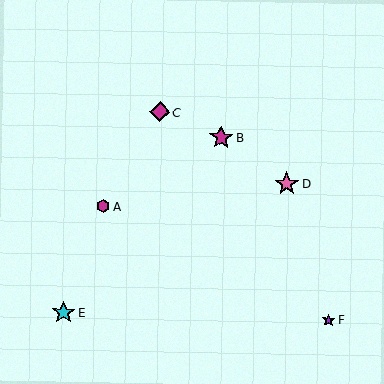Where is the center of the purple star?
The center of the purple star is at (328, 320).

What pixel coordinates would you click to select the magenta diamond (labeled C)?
Click at (160, 112) to select the magenta diamond C.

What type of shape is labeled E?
Shape E is a cyan star.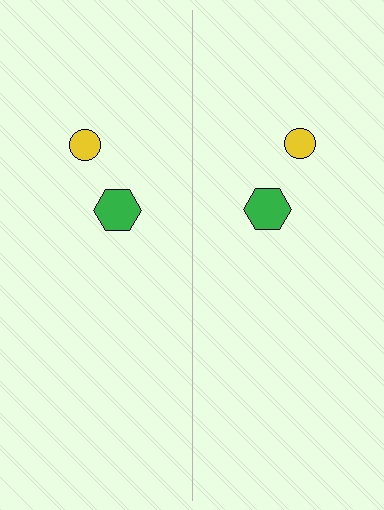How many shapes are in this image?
There are 4 shapes in this image.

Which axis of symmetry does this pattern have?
The pattern has a vertical axis of symmetry running through the center of the image.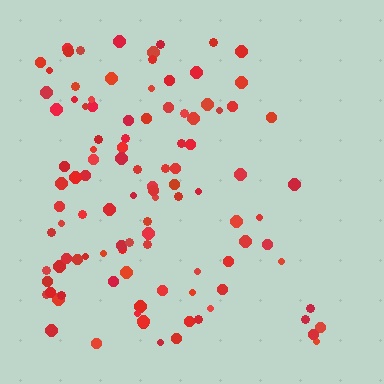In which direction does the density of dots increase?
From right to left, with the left side densest.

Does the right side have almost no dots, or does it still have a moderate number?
Still a moderate number, just noticeably fewer than the left.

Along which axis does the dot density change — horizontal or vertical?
Horizontal.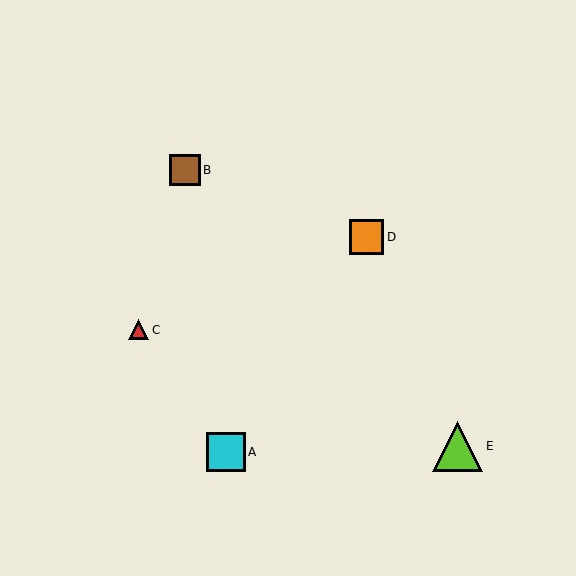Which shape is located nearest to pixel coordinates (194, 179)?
The brown square (labeled B) at (185, 170) is nearest to that location.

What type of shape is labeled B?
Shape B is a brown square.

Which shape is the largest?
The lime triangle (labeled E) is the largest.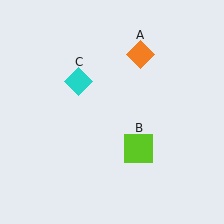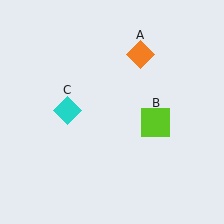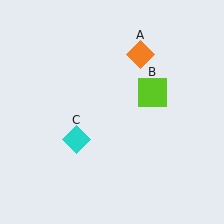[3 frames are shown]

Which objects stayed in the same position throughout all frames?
Orange diamond (object A) remained stationary.